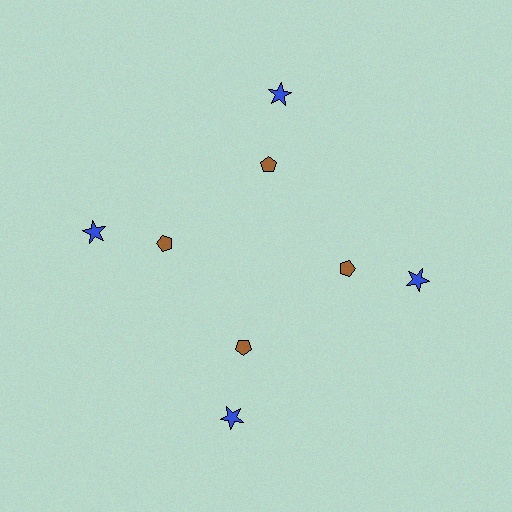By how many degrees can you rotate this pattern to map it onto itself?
The pattern maps onto itself every 90 degrees of rotation.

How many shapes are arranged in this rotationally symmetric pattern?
There are 8 shapes, arranged in 4 groups of 2.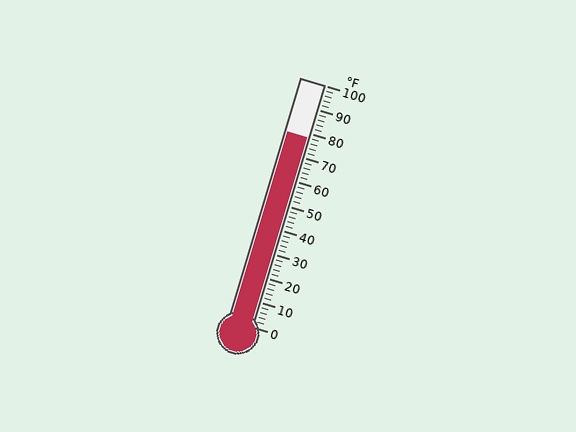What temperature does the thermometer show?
The thermometer shows approximately 78°F.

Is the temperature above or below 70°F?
The temperature is above 70°F.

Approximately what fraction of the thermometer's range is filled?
The thermometer is filled to approximately 80% of its range.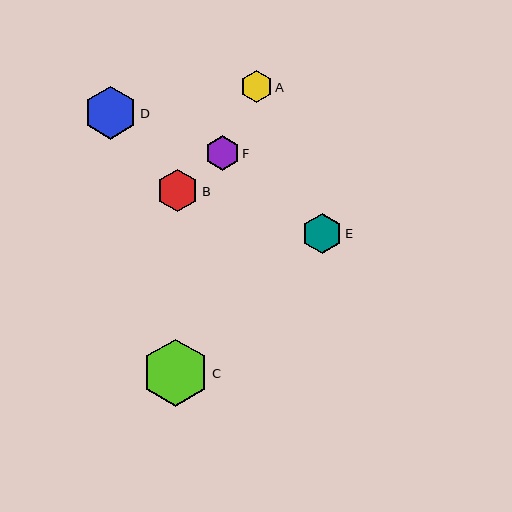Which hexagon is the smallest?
Hexagon A is the smallest with a size of approximately 32 pixels.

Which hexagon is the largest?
Hexagon C is the largest with a size of approximately 67 pixels.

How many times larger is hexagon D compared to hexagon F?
Hexagon D is approximately 1.5 times the size of hexagon F.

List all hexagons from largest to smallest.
From largest to smallest: C, D, B, E, F, A.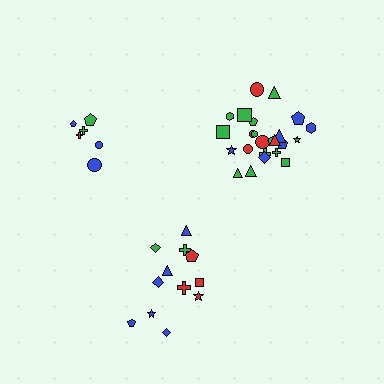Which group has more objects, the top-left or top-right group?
The top-right group.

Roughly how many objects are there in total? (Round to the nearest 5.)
Roughly 45 objects in total.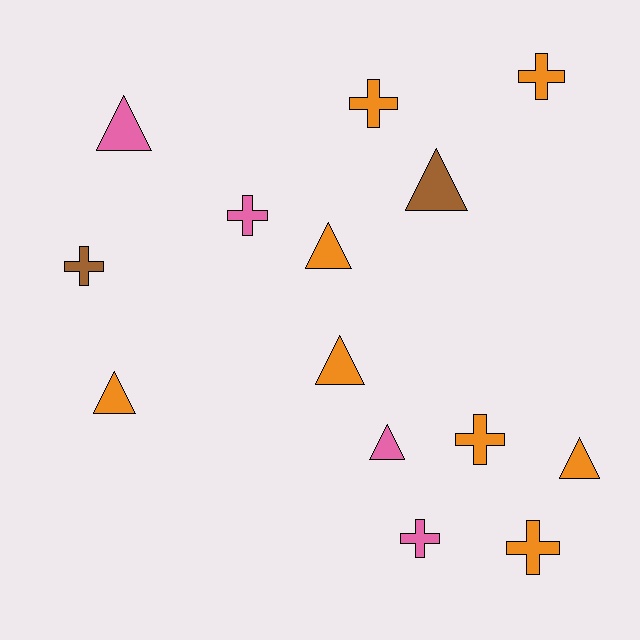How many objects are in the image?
There are 14 objects.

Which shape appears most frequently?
Triangle, with 7 objects.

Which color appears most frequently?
Orange, with 8 objects.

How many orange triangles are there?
There are 4 orange triangles.